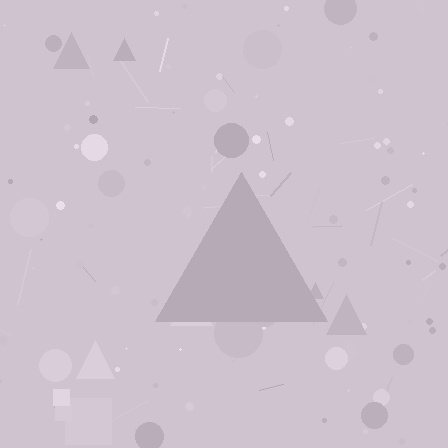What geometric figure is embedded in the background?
A triangle is embedded in the background.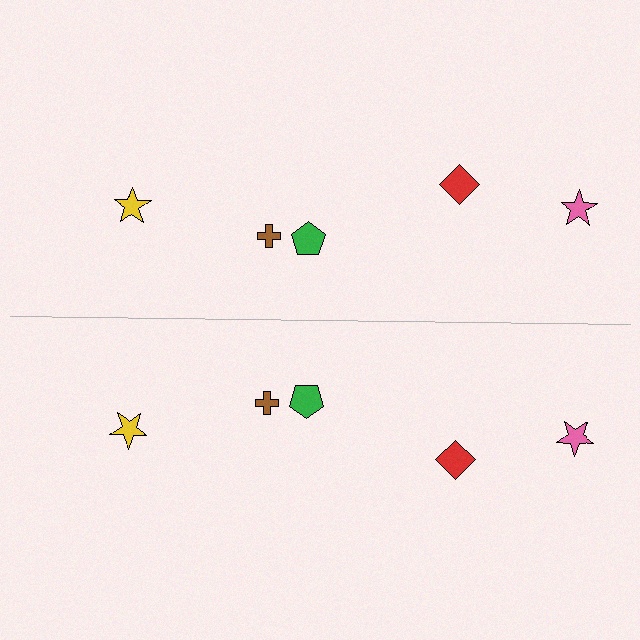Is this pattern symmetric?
Yes, this pattern has bilateral (reflection) symmetry.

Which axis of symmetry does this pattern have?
The pattern has a horizontal axis of symmetry running through the center of the image.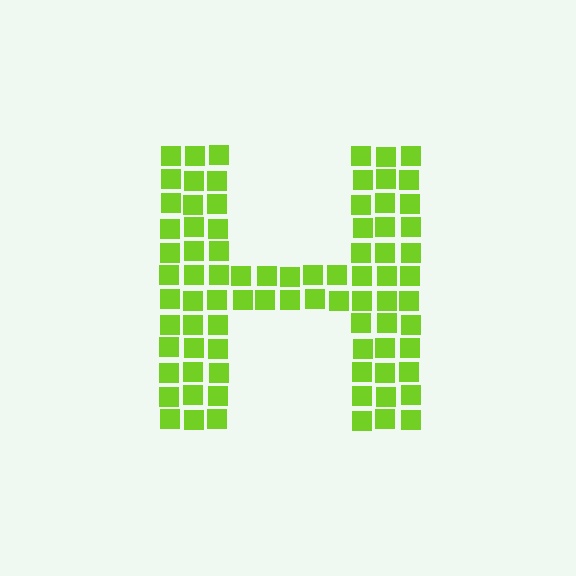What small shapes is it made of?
It is made of small squares.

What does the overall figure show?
The overall figure shows the letter H.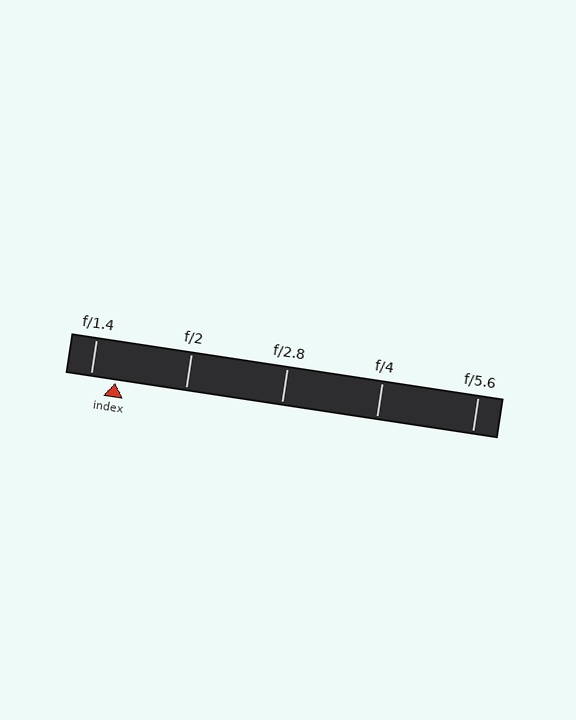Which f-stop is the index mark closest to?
The index mark is closest to f/1.4.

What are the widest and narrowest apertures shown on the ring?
The widest aperture shown is f/1.4 and the narrowest is f/5.6.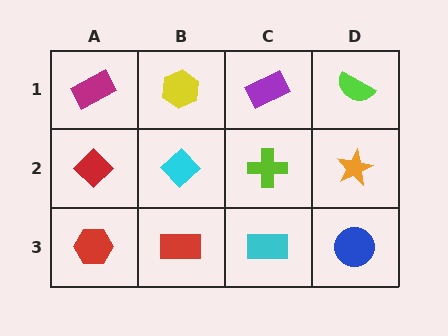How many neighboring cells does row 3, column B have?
3.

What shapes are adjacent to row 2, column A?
A magenta rectangle (row 1, column A), a red hexagon (row 3, column A), a cyan diamond (row 2, column B).